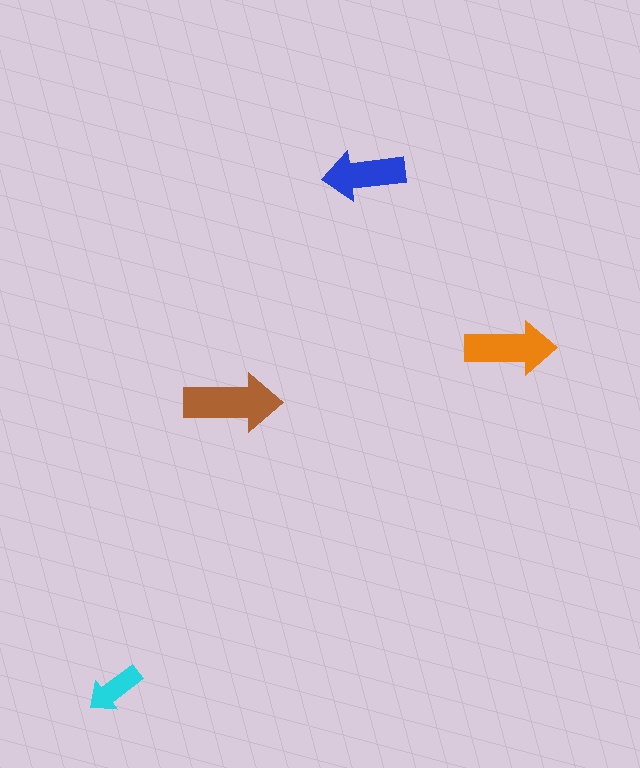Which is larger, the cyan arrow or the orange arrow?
The orange one.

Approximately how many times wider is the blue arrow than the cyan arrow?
About 1.5 times wider.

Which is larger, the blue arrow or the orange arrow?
The orange one.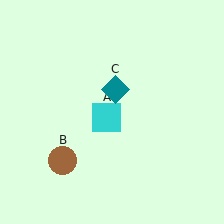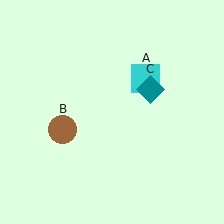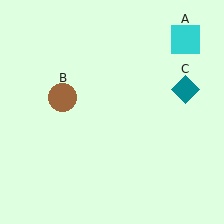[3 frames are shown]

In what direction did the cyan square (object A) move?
The cyan square (object A) moved up and to the right.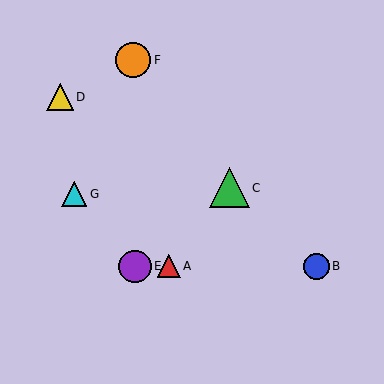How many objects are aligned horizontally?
3 objects (A, B, E) are aligned horizontally.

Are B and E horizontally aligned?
Yes, both are at y≈266.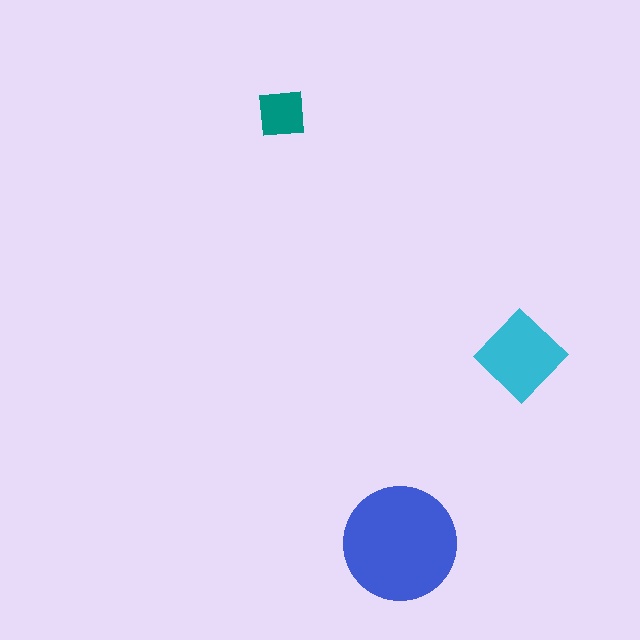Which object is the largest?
The blue circle.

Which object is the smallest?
The teal square.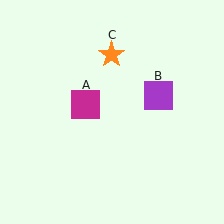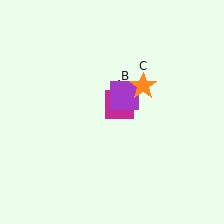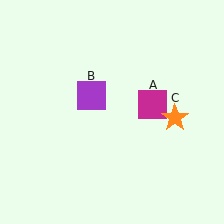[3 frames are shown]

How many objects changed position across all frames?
3 objects changed position: magenta square (object A), purple square (object B), orange star (object C).